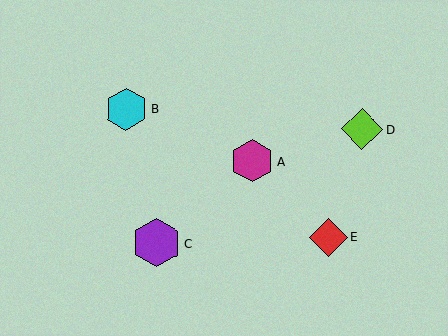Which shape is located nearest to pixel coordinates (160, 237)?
The purple hexagon (labeled C) at (157, 243) is nearest to that location.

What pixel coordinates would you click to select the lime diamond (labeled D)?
Click at (362, 129) to select the lime diamond D.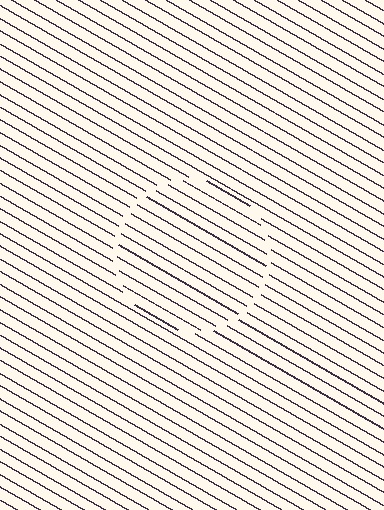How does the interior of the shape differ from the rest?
The interior of the shape contains the same grating, shifted by half a period — the contour is defined by the phase discontinuity where line-ends from the inner and outer gratings abut.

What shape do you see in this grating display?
An illusory circle. The interior of the shape contains the same grating, shifted by half a period — the contour is defined by the phase discontinuity where line-ends from the inner and outer gratings abut.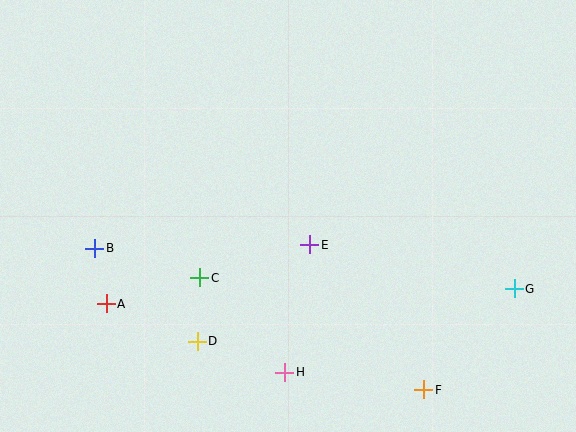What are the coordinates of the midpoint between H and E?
The midpoint between H and E is at (297, 309).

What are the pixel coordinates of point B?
Point B is at (95, 248).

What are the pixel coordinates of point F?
Point F is at (424, 390).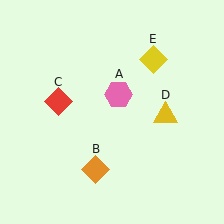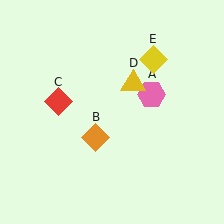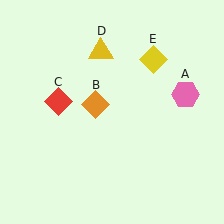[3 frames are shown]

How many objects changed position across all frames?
3 objects changed position: pink hexagon (object A), orange diamond (object B), yellow triangle (object D).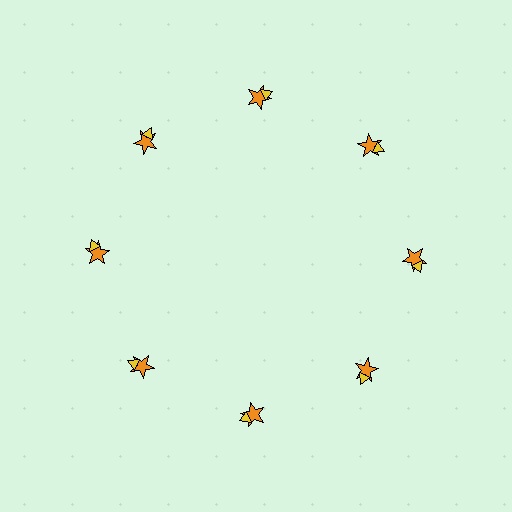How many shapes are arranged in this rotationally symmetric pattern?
There are 16 shapes, arranged in 8 groups of 2.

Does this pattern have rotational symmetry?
Yes, this pattern has 8-fold rotational symmetry. It looks the same after rotating 45 degrees around the center.